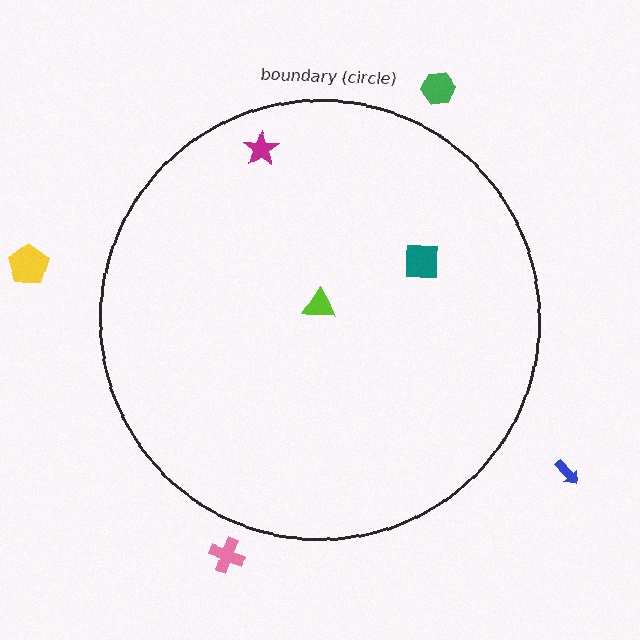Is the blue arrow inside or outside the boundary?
Outside.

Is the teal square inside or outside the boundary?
Inside.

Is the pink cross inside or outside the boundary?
Outside.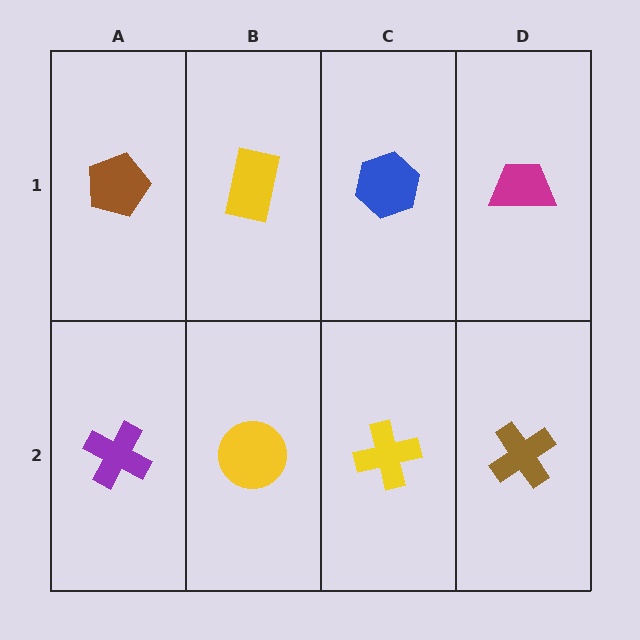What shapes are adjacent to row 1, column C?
A yellow cross (row 2, column C), a yellow rectangle (row 1, column B), a magenta trapezoid (row 1, column D).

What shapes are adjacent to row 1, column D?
A brown cross (row 2, column D), a blue hexagon (row 1, column C).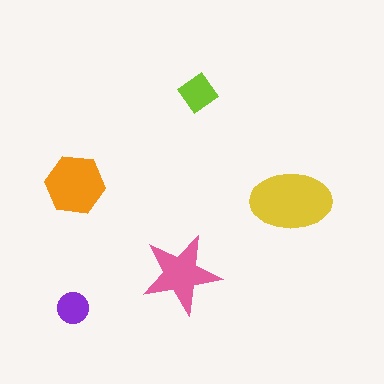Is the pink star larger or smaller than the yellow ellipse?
Smaller.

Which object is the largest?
The yellow ellipse.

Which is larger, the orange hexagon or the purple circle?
The orange hexagon.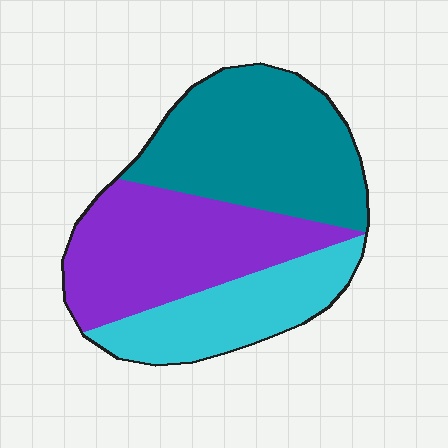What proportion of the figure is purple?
Purple takes up about three eighths (3/8) of the figure.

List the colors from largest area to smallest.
From largest to smallest: teal, purple, cyan.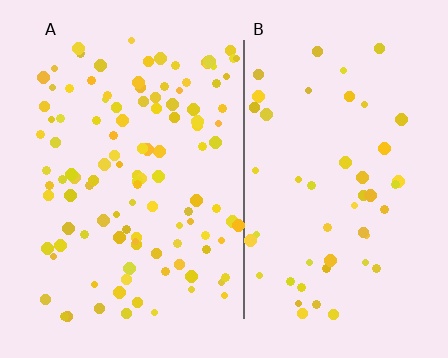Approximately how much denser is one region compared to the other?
Approximately 2.3× — region A over region B.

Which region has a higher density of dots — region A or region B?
A (the left).